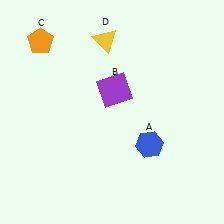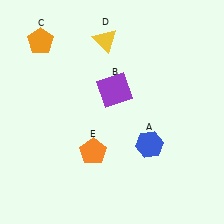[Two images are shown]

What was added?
An orange pentagon (E) was added in Image 2.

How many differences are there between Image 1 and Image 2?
There is 1 difference between the two images.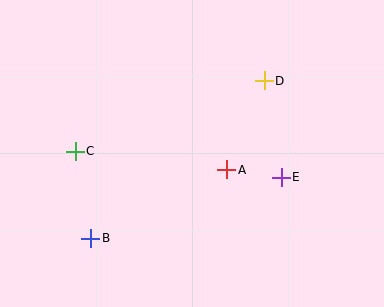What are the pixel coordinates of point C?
Point C is at (75, 151).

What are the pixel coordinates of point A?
Point A is at (227, 170).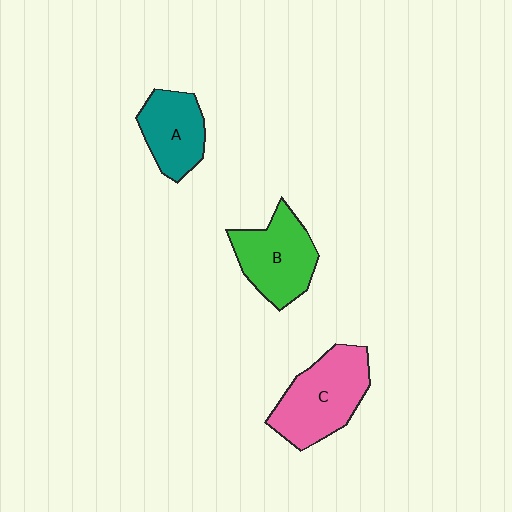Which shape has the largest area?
Shape C (pink).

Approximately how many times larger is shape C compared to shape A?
Approximately 1.4 times.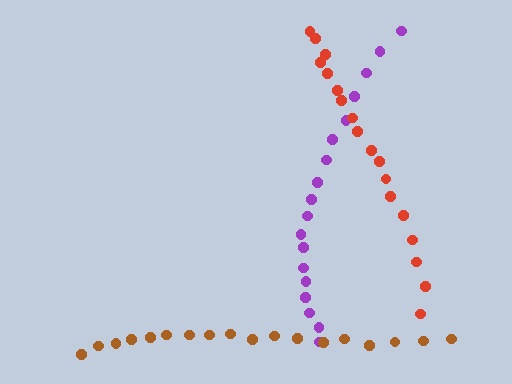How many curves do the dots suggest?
There are 3 distinct paths.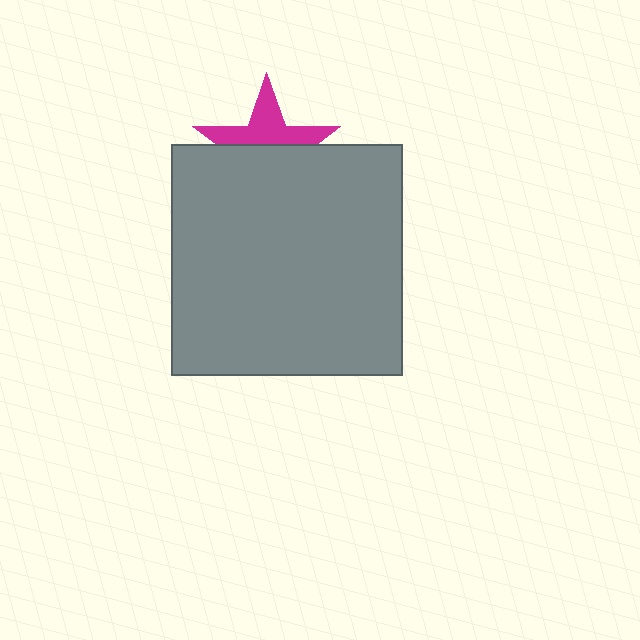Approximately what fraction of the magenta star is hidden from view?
Roughly 55% of the magenta star is hidden behind the gray square.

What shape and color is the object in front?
The object in front is a gray square.